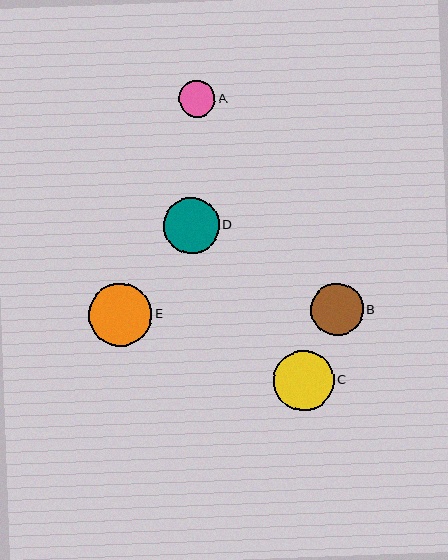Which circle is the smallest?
Circle A is the smallest with a size of approximately 36 pixels.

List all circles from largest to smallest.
From largest to smallest: E, C, D, B, A.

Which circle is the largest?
Circle E is the largest with a size of approximately 64 pixels.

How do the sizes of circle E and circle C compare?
Circle E and circle C are approximately the same size.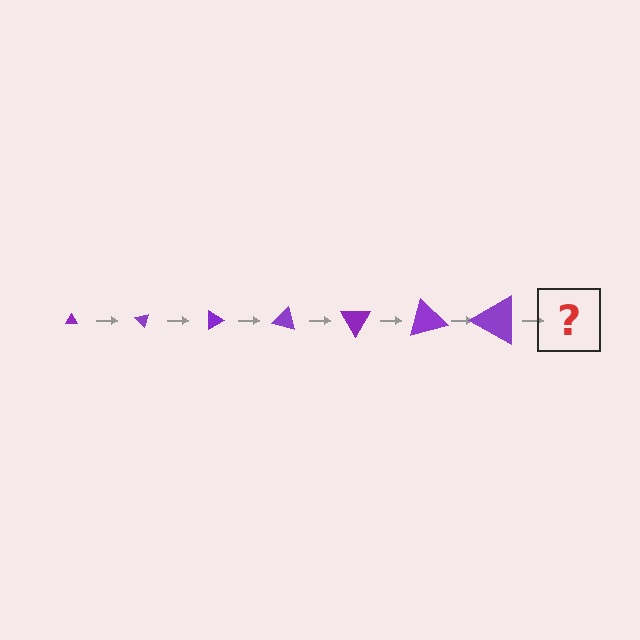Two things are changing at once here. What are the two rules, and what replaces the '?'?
The two rules are that the triangle grows larger each step and it rotates 45 degrees each step. The '?' should be a triangle, larger than the previous one and rotated 315 degrees from the start.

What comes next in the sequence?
The next element should be a triangle, larger than the previous one and rotated 315 degrees from the start.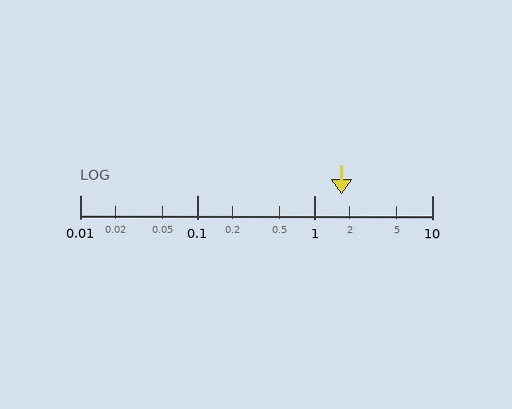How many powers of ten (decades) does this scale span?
The scale spans 3 decades, from 0.01 to 10.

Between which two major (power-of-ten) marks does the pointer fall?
The pointer is between 1 and 10.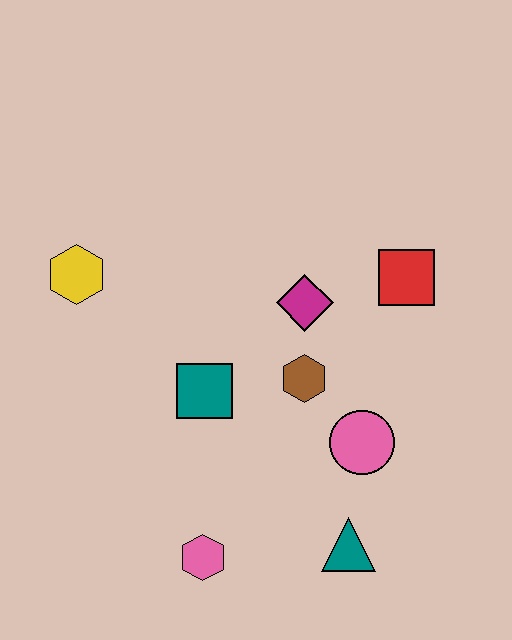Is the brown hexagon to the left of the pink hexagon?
No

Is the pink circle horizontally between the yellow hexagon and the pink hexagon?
No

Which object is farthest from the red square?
The pink hexagon is farthest from the red square.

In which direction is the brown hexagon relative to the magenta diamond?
The brown hexagon is below the magenta diamond.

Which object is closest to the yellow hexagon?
The teal square is closest to the yellow hexagon.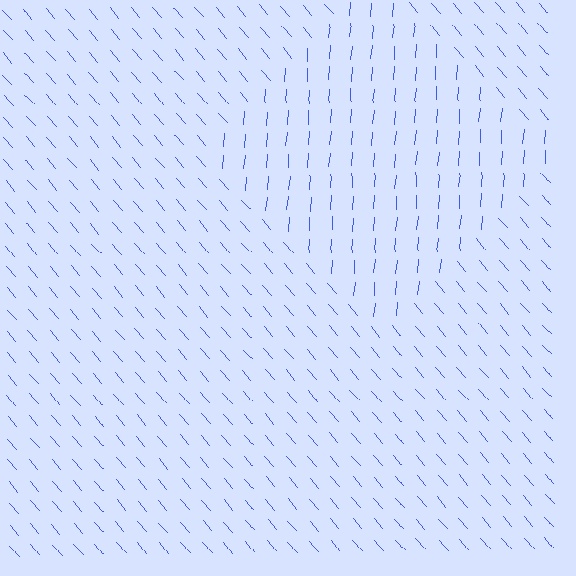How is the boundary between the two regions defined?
The boundary is defined purely by a change in line orientation (approximately 45 degrees difference). All lines are the same color and thickness.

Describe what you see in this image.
The image is filled with small blue line segments. A diamond region in the image has lines oriented differently from the surrounding lines, creating a visible texture boundary.